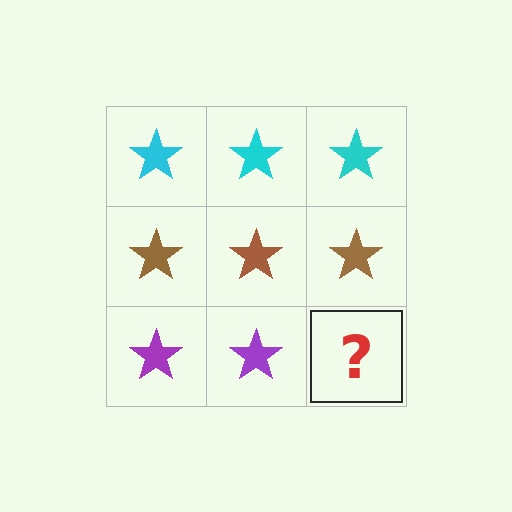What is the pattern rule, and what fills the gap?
The rule is that each row has a consistent color. The gap should be filled with a purple star.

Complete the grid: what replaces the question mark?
The question mark should be replaced with a purple star.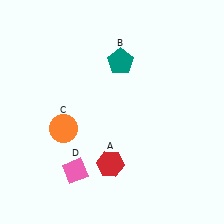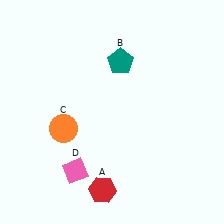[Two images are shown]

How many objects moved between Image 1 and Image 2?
1 object moved between the two images.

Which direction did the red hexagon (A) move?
The red hexagon (A) moved down.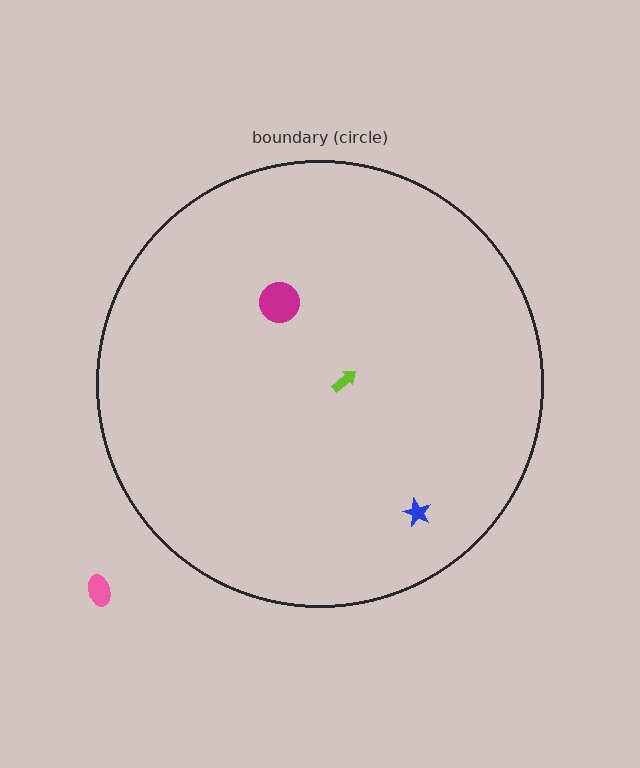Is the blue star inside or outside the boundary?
Inside.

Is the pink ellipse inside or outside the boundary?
Outside.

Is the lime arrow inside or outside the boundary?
Inside.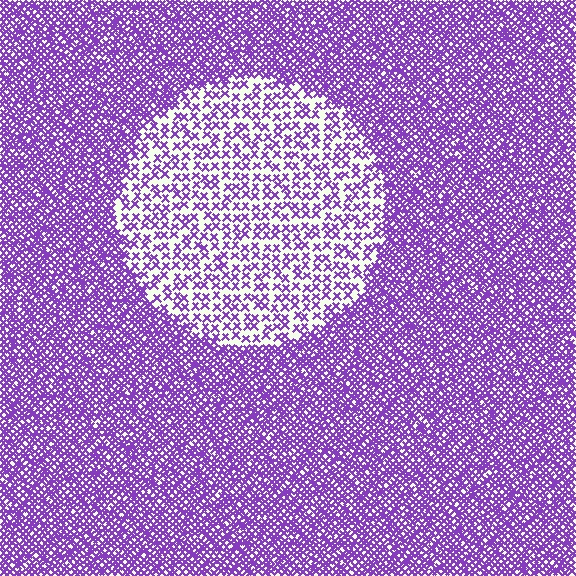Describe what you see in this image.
The image contains small purple elements arranged at two different densities. A circle-shaped region is visible where the elements are less densely packed than the surrounding area.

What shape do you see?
I see a circle.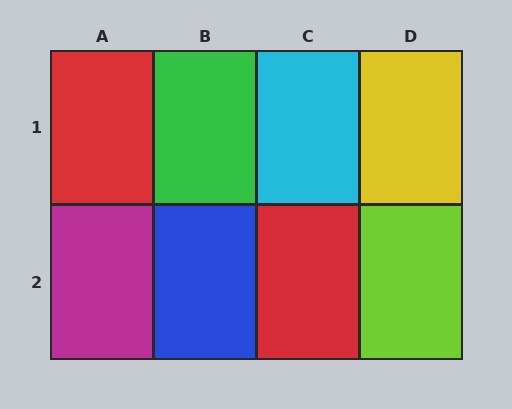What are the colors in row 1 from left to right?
Red, green, cyan, yellow.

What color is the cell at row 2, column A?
Magenta.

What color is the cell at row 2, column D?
Lime.